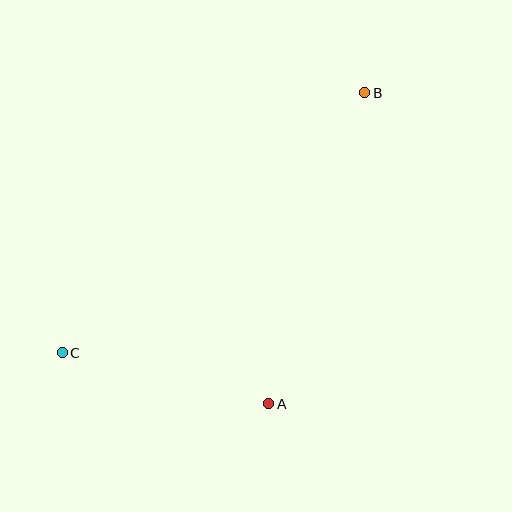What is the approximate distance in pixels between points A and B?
The distance between A and B is approximately 326 pixels.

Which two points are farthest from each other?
Points B and C are farthest from each other.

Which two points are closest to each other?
Points A and C are closest to each other.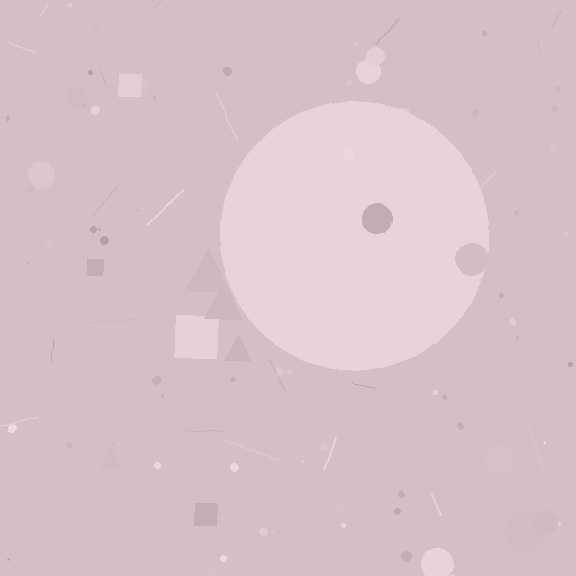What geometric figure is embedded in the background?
A circle is embedded in the background.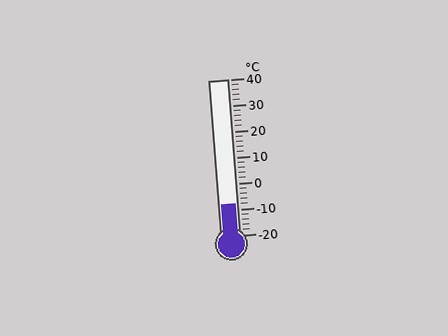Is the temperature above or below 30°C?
The temperature is below 30°C.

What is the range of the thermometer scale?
The thermometer scale ranges from -20°C to 40°C.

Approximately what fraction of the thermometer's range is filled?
The thermometer is filled to approximately 20% of its range.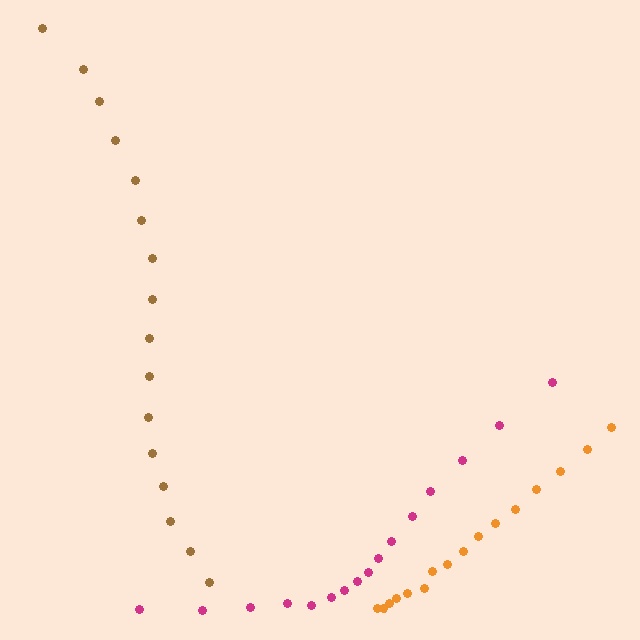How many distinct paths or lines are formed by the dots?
There are 3 distinct paths.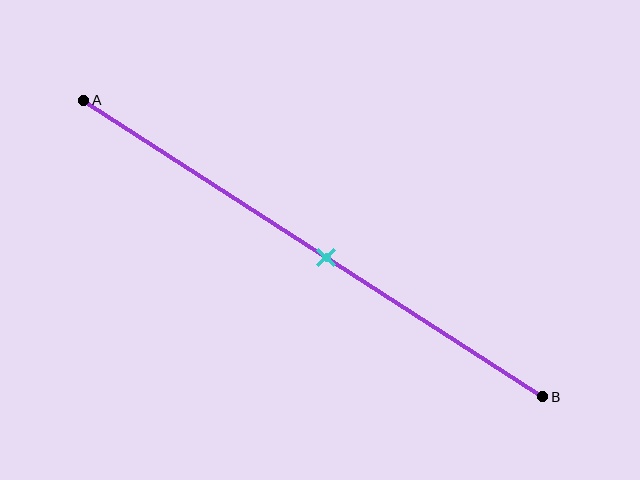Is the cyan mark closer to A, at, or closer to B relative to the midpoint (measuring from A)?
The cyan mark is approximately at the midpoint of segment AB.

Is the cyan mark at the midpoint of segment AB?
Yes, the mark is approximately at the midpoint.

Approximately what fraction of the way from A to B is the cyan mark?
The cyan mark is approximately 55% of the way from A to B.